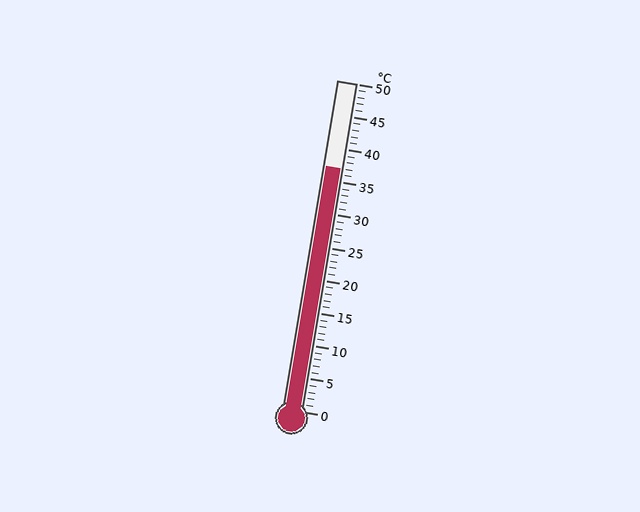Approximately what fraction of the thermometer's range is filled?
The thermometer is filled to approximately 75% of its range.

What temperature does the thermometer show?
The thermometer shows approximately 37°C.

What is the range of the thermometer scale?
The thermometer scale ranges from 0°C to 50°C.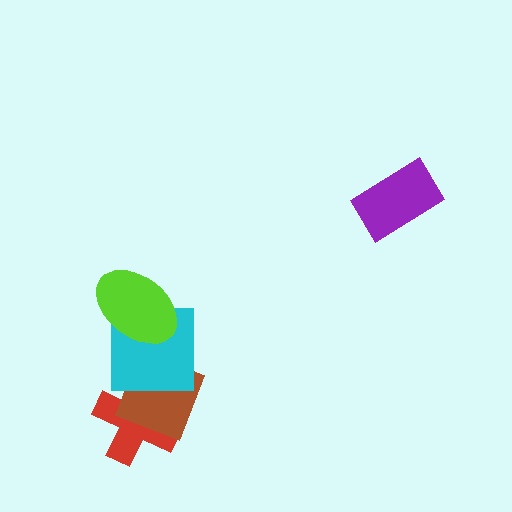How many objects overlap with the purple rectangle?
0 objects overlap with the purple rectangle.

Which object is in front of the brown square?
The cyan square is in front of the brown square.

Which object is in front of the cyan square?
The lime ellipse is in front of the cyan square.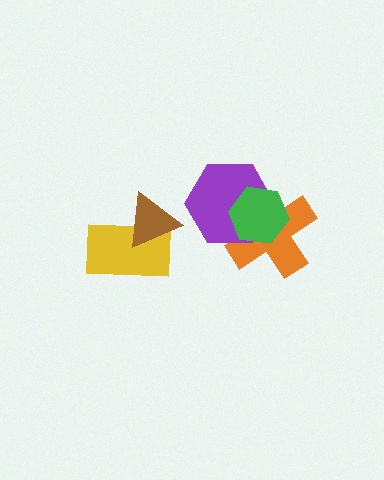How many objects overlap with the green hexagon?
2 objects overlap with the green hexagon.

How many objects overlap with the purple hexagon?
2 objects overlap with the purple hexagon.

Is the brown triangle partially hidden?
No, no other shape covers it.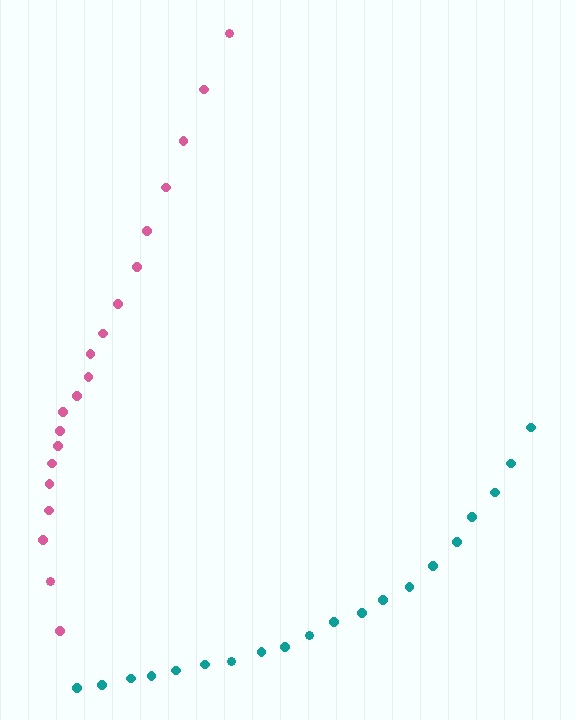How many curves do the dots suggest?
There are 2 distinct paths.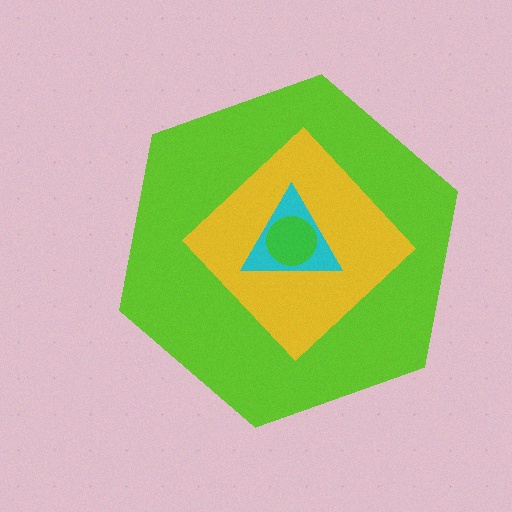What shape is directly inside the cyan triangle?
The green circle.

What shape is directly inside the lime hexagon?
The yellow diamond.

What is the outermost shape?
The lime hexagon.